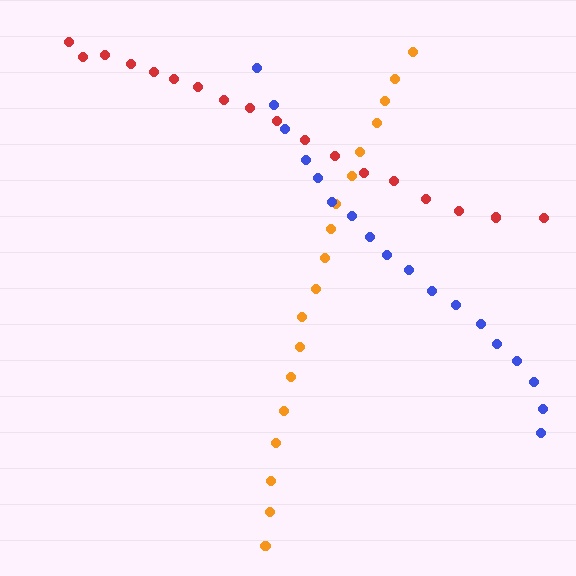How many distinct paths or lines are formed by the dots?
There are 3 distinct paths.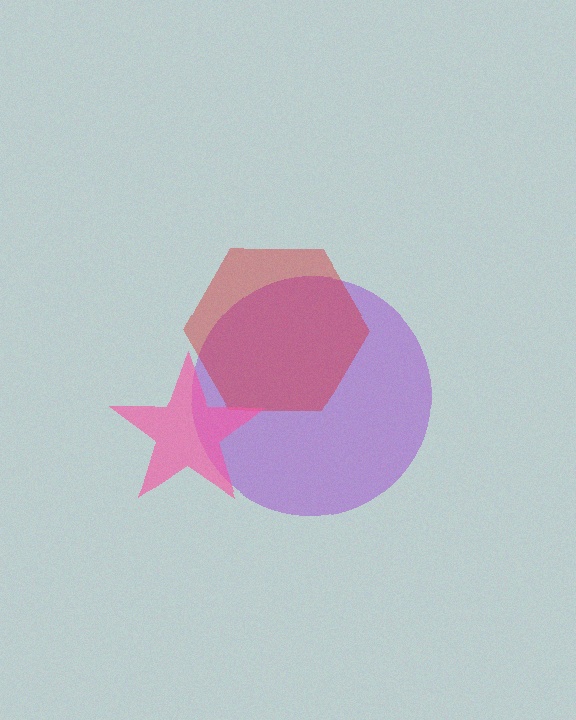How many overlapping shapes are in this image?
There are 3 overlapping shapes in the image.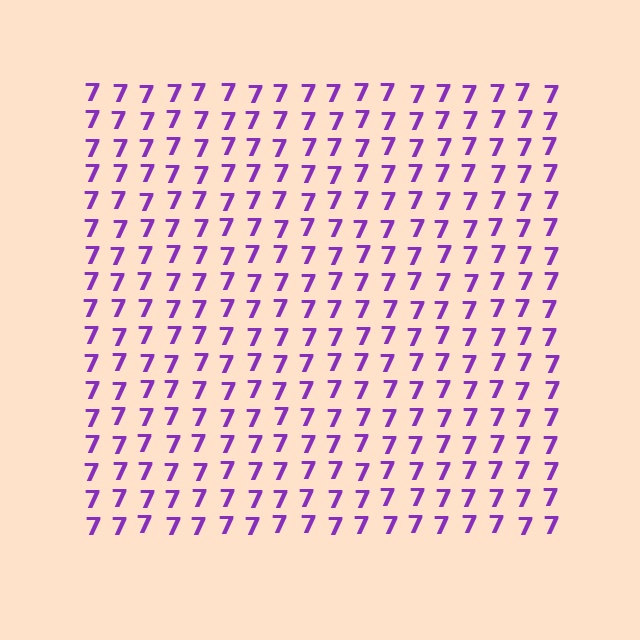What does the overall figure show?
The overall figure shows a square.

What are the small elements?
The small elements are digit 7's.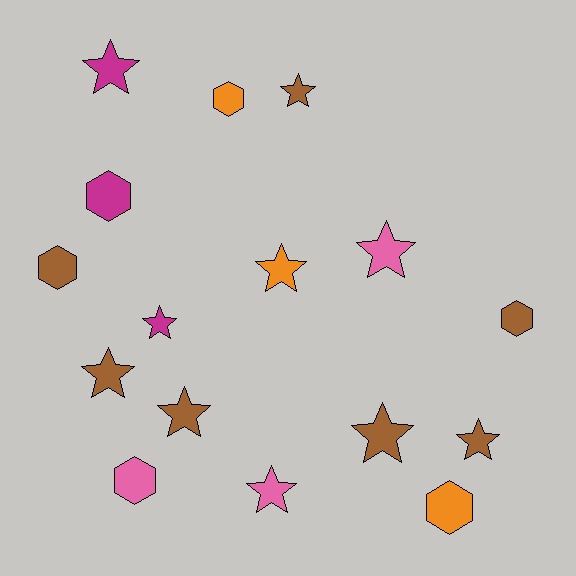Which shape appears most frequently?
Star, with 10 objects.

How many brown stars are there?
There are 5 brown stars.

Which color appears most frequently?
Brown, with 7 objects.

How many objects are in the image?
There are 16 objects.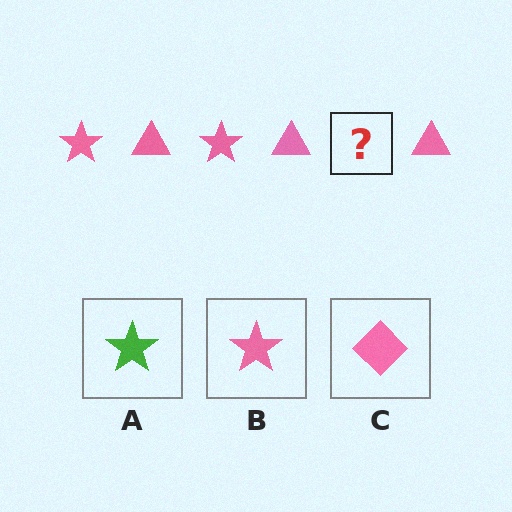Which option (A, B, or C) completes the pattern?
B.